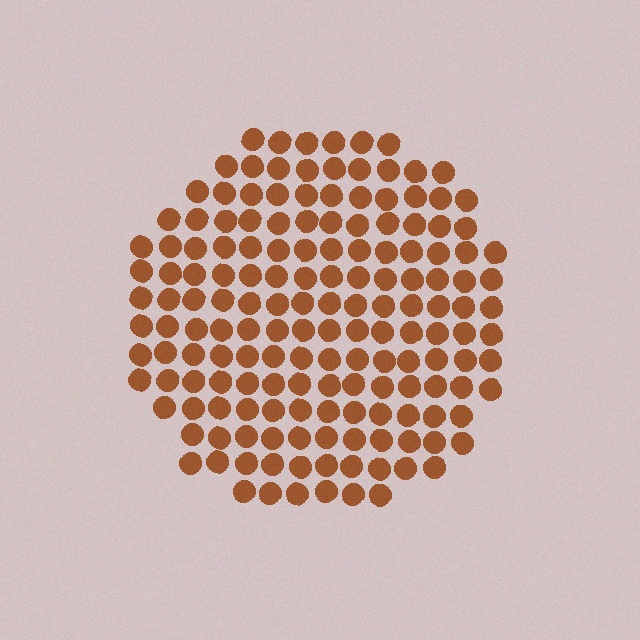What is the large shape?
The large shape is a circle.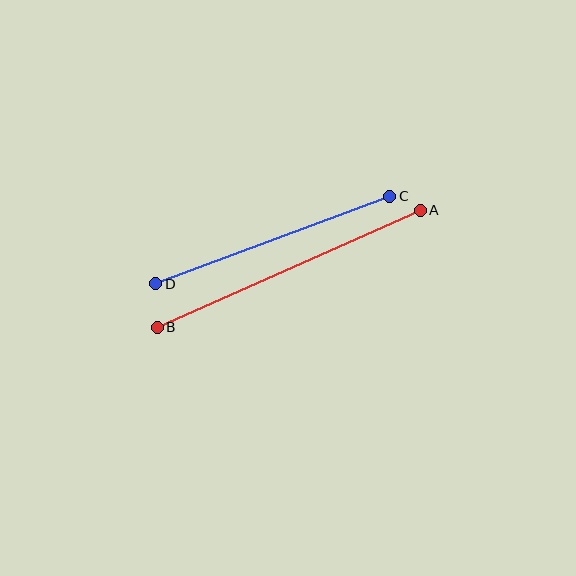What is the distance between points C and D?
The distance is approximately 250 pixels.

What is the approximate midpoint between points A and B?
The midpoint is at approximately (289, 269) pixels.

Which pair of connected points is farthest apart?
Points A and B are farthest apart.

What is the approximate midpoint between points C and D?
The midpoint is at approximately (273, 240) pixels.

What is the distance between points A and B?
The distance is approximately 288 pixels.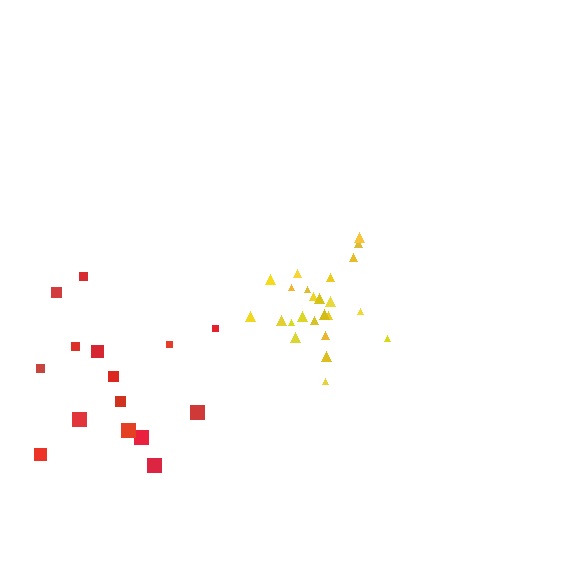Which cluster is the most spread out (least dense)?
Red.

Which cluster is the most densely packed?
Yellow.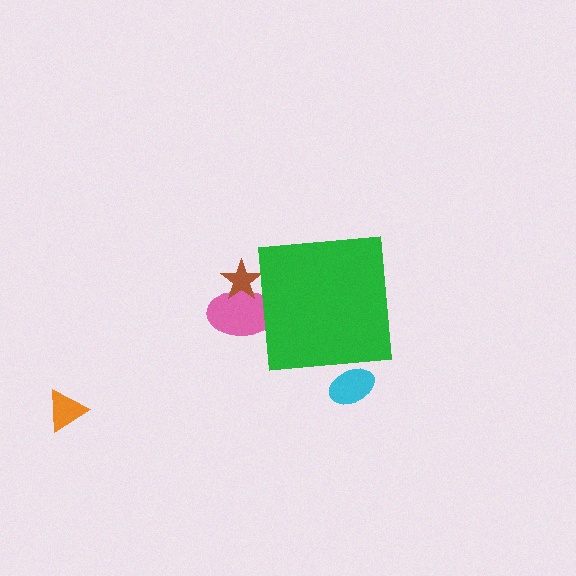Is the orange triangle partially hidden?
No, the orange triangle is fully visible.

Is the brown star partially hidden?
Yes, the brown star is partially hidden behind the green square.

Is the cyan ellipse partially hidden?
Yes, the cyan ellipse is partially hidden behind the green square.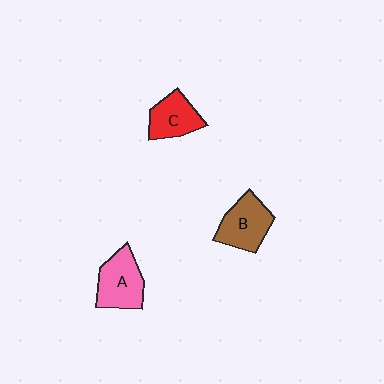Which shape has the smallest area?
Shape C (red).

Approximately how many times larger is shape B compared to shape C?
Approximately 1.2 times.